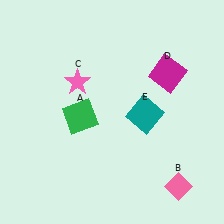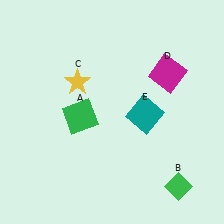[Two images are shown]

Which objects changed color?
B changed from pink to green. C changed from pink to yellow.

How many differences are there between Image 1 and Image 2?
There are 2 differences between the two images.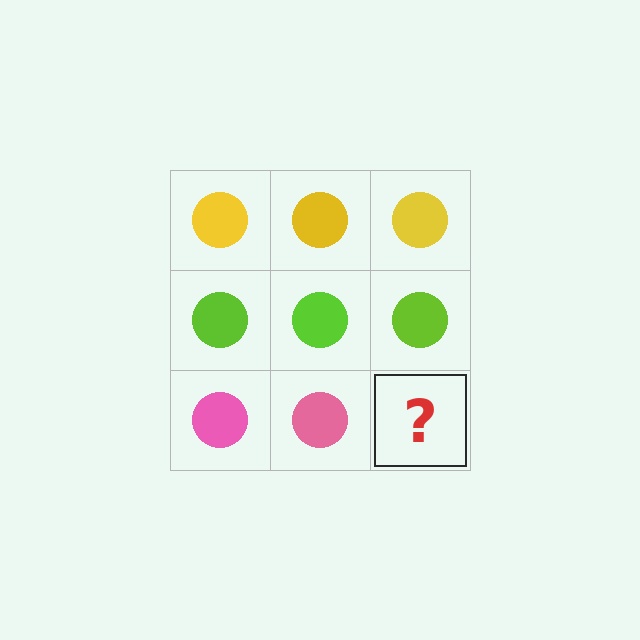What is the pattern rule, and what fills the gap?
The rule is that each row has a consistent color. The gap should be filled with a pink circle.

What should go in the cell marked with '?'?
The missing cell should contain a pink circle.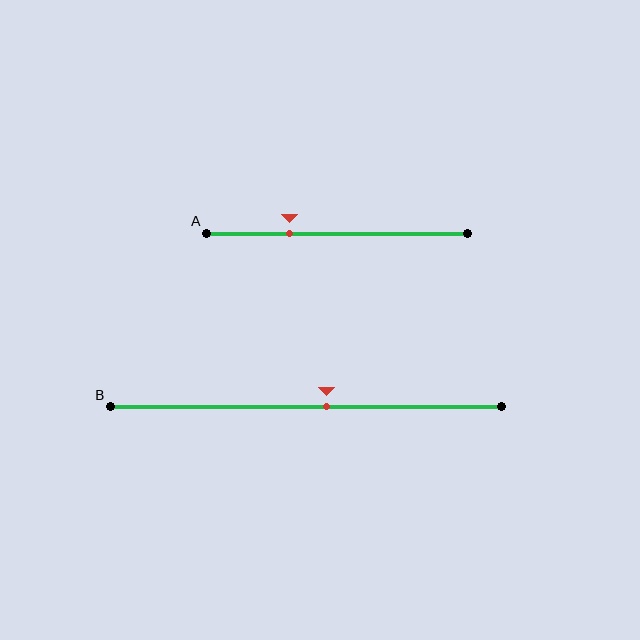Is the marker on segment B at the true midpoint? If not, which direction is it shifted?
No, the marker on segment B is shifted to the right by about 5% of the segment length.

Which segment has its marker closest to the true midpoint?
Segment B has its marker closest to the true midpoint.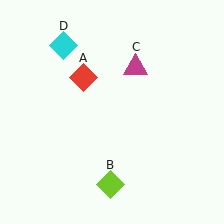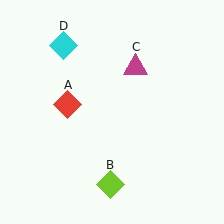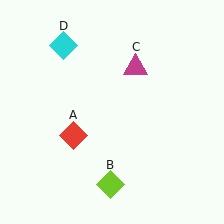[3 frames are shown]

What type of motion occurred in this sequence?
The red diamond (object A) rotated counterclockwise around the center of the scene.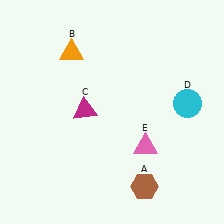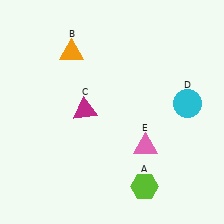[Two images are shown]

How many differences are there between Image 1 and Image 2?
There is 1 difference between the two images.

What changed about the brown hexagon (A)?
In Image 1, A is brown. In Image 2, it changed to lime.